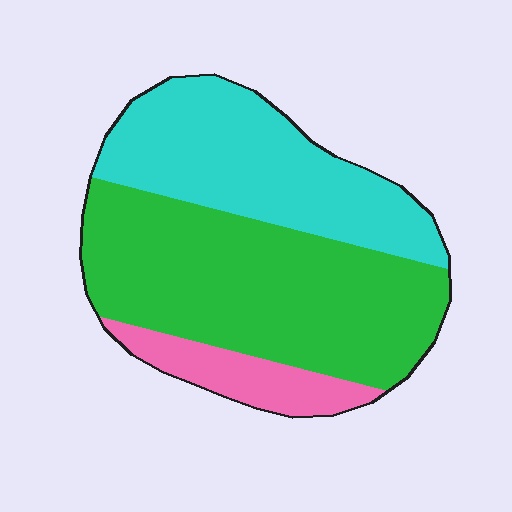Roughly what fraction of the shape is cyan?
Cyan takes up about three eighths (3/8) of the shape.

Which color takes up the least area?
Pink, at roughly 10%.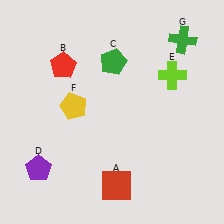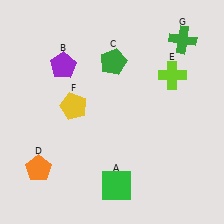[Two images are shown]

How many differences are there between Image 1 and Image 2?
There are 3 differences between the two images.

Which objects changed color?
A changed from red to green. B changed from red to purple. D changed from purple to orange.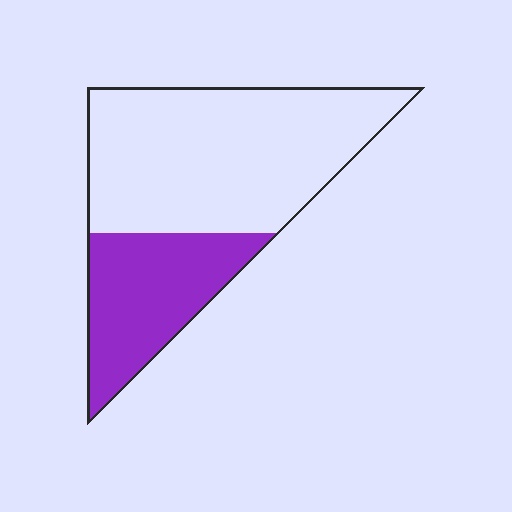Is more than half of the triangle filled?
No.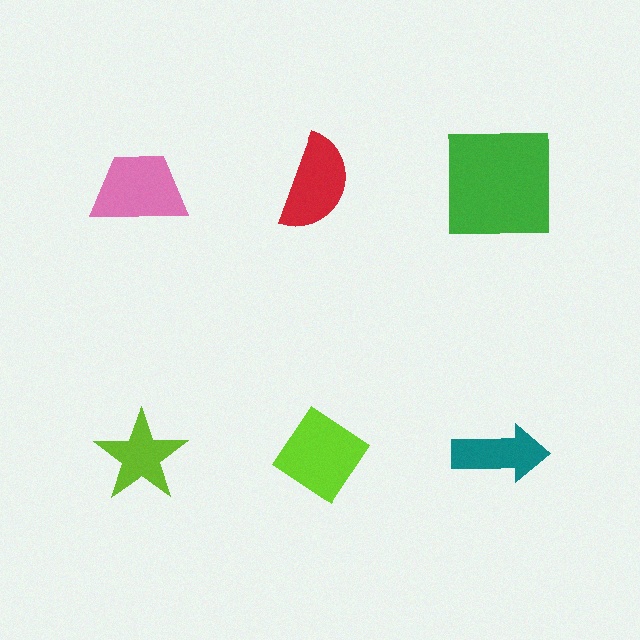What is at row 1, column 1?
A pink trapezoid.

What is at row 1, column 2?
A red semicircle.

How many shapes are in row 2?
3 shapes.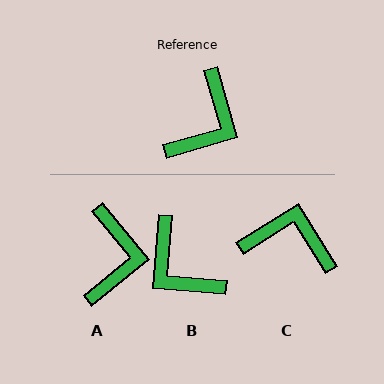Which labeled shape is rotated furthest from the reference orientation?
B, about 110 degrees away.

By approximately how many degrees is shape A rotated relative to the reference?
Approximately 23 degrees counter-clockwise.